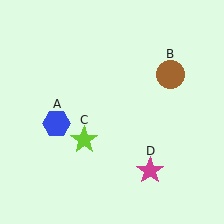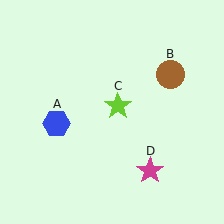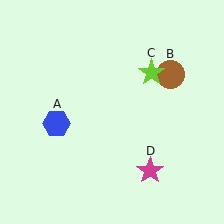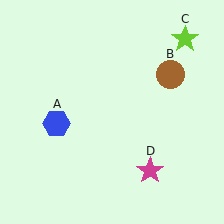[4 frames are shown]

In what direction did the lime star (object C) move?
The lime star (object C) moved up and to the right.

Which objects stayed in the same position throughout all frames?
Blue hexagon (object A) and brown circle (object B) and magenta star (object D) remained stationary.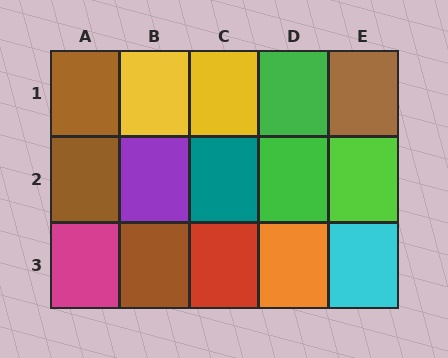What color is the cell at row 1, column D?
Green.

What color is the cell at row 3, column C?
Red.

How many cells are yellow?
2 cells are yellow.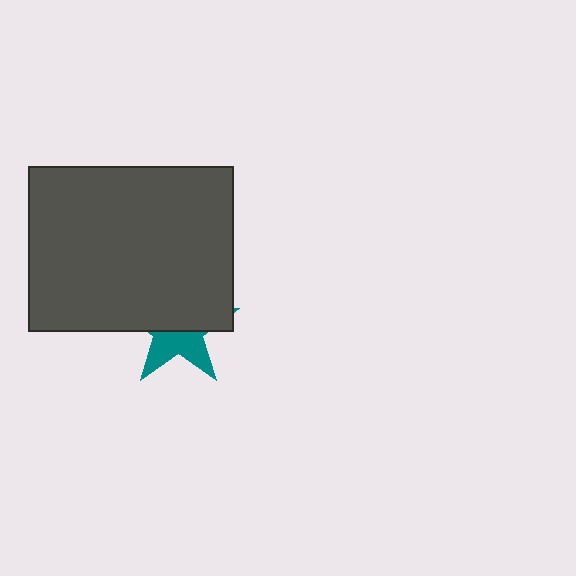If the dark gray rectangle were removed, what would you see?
You would see the complete teal star.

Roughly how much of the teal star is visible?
A small part of it is visible (roughly 41%).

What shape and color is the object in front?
The object in front is a dark gray rectangle.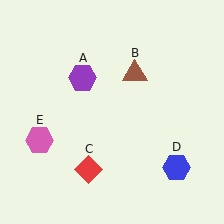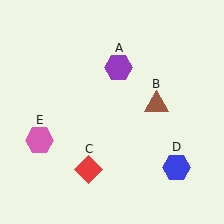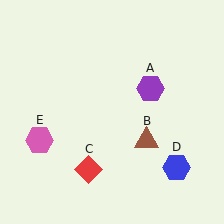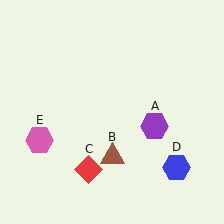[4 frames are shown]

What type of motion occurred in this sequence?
The purple hexagon (object A), brown triangle (object B) rotated clockwise around the center of the scene.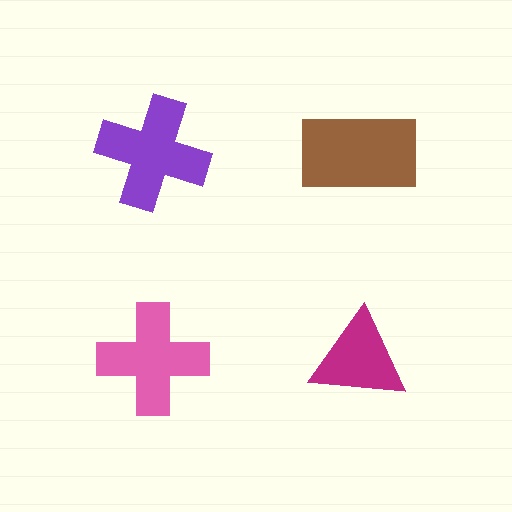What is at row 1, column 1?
A purple cross.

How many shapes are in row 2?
2 shapes.